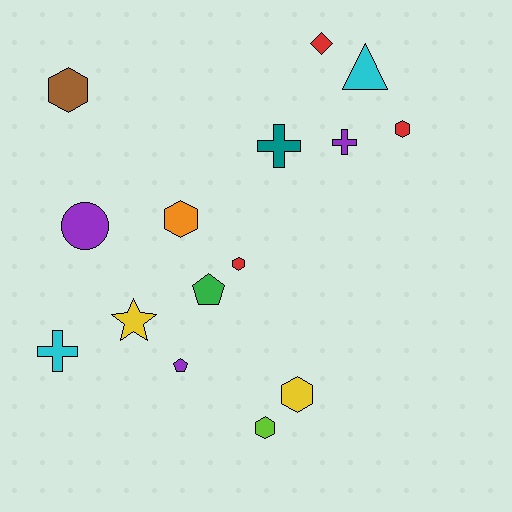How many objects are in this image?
There are 15 objects.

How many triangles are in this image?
There is 1 triangle.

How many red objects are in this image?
There are 3 red objects.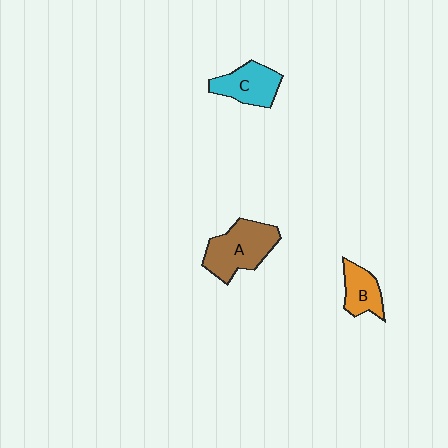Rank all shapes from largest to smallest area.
From largest to smallest: A (brown), C (cyan), B (orange).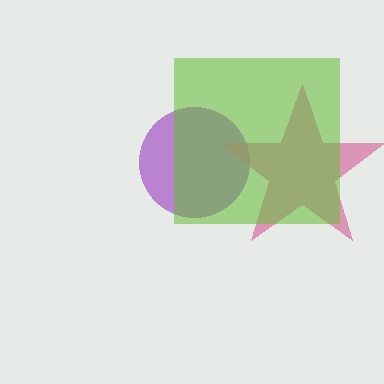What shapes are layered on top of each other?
The layered shapes are: a purple circle, a pink star, a lime square.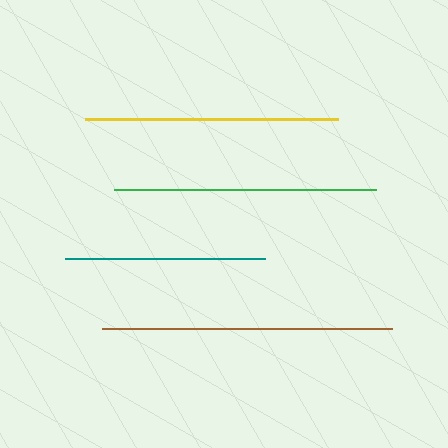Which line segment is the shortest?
The teal line is the shortest at approximately 200 pixels.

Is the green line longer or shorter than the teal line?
The green line is longer than the teal line.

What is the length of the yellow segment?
The yellow segment is approximately 253 pixels long.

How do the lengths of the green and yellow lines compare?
The green and yellow lines are approximately the same length.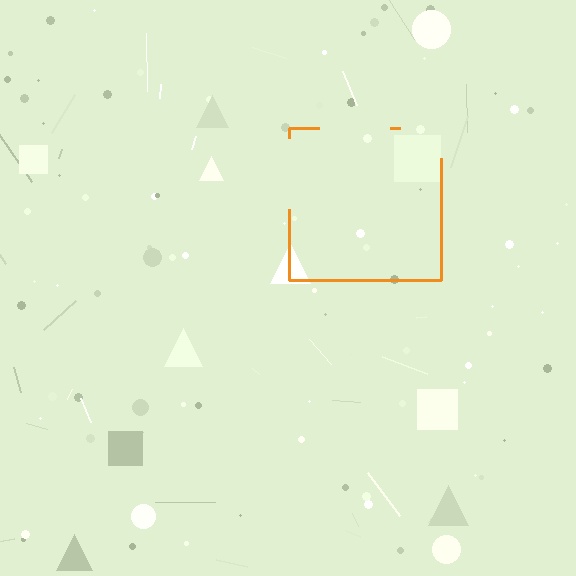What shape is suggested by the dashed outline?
The dashed outline suggests a square.